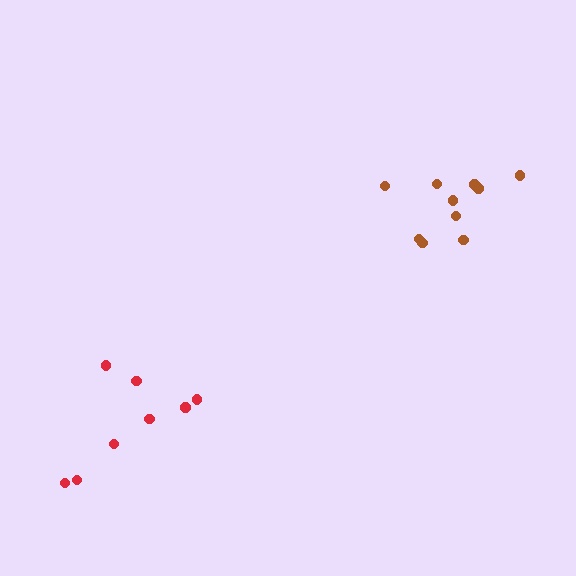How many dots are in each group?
Group 1: 10 dots, Group 2: 8 dots (18 total).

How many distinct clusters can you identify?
There are 2 distinct clusters.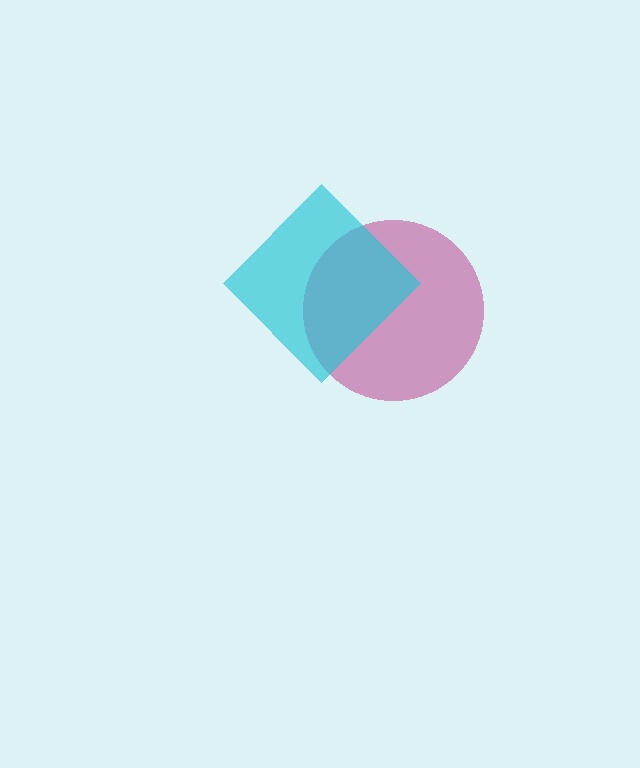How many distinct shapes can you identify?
There are 2 distinct shapes: a magenta circle, a cyan diamond.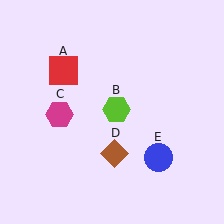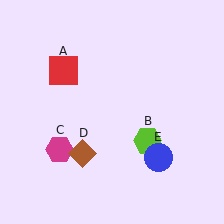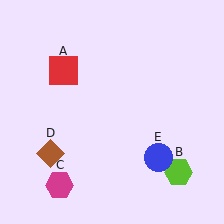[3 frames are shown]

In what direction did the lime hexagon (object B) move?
The lime hexagon (object B) moved down and to the right.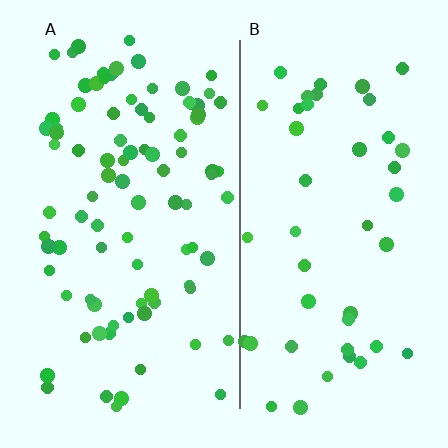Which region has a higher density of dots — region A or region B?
A (the left).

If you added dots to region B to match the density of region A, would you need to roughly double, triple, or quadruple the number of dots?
Approximately double.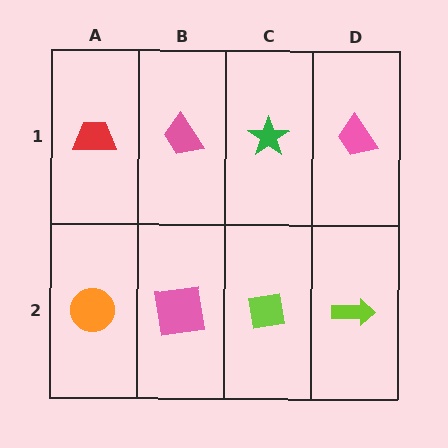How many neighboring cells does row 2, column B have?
3.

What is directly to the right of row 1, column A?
A pink trapezoid.